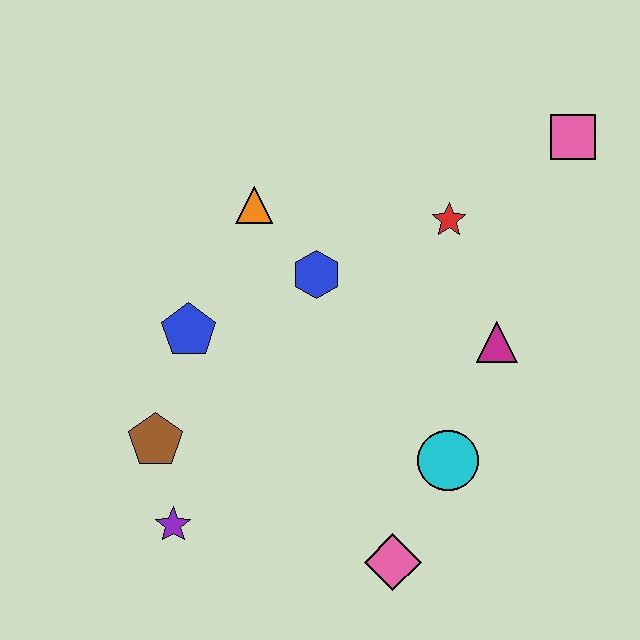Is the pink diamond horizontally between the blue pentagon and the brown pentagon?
No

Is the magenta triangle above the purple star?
Yes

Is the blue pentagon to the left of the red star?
Yes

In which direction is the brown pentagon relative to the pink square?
The brown pentagon is to the left of the pink square.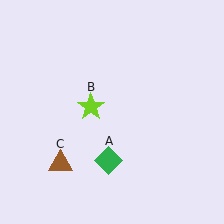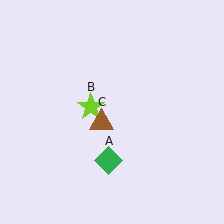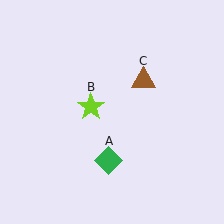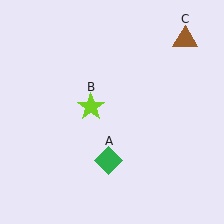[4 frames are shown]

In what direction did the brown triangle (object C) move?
The brown triangle (object C) moved up and to the right.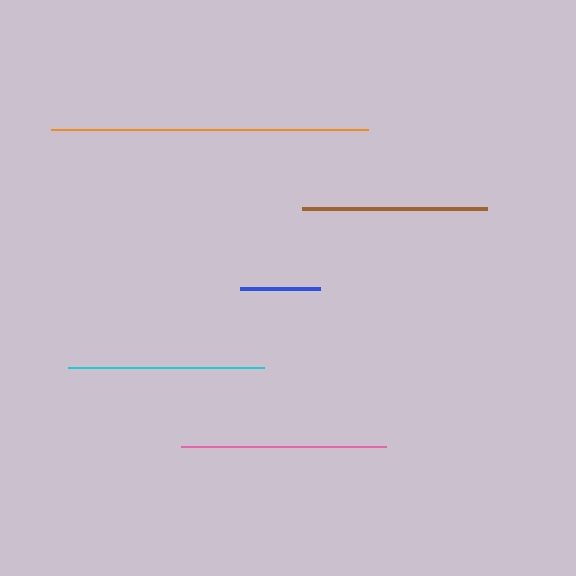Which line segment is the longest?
The orange line is the longest at approximately 317 pixels.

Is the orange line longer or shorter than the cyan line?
The orange line is longer than the cyan line.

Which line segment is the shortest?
The blue line is the shortest at approximately 80 pixels.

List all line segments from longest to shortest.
From longest to shortest: orange, pink, cyan, brown, blue.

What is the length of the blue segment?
The blue segment is approximately 80 pixels long.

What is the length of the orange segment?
The orange segment is approximately 317 pixels long.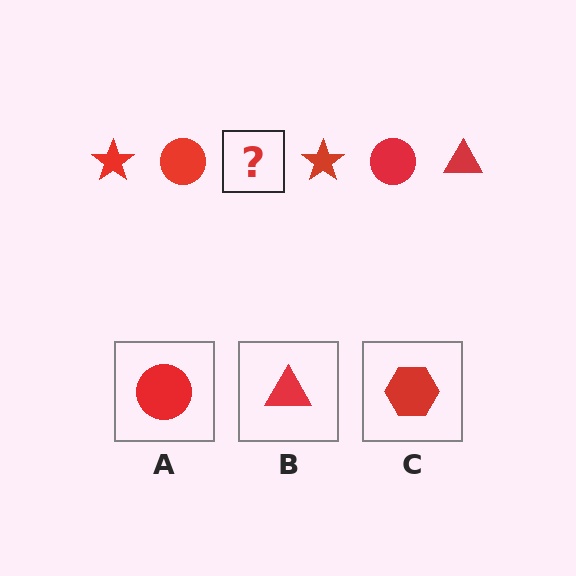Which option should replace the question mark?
Option B.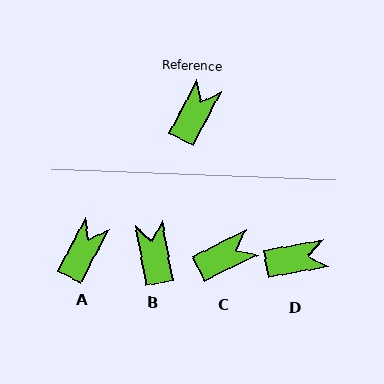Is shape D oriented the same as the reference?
No, it is off by about 52 degrees.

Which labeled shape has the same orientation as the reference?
A.